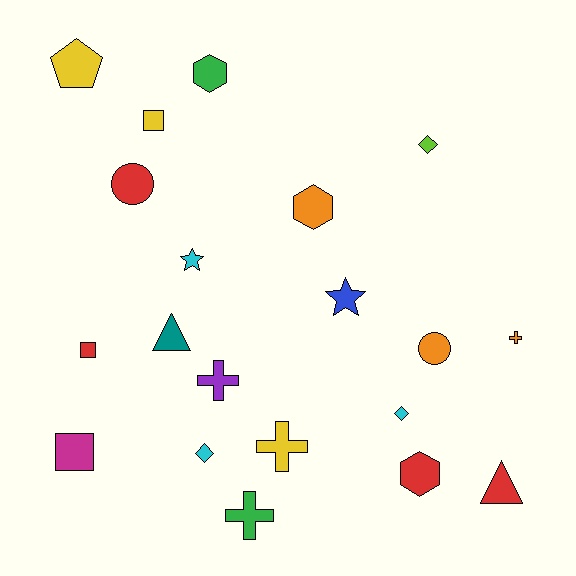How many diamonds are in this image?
There are 3 diamonds.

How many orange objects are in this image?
There are 3 orange objects.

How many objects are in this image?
There are 20 objects.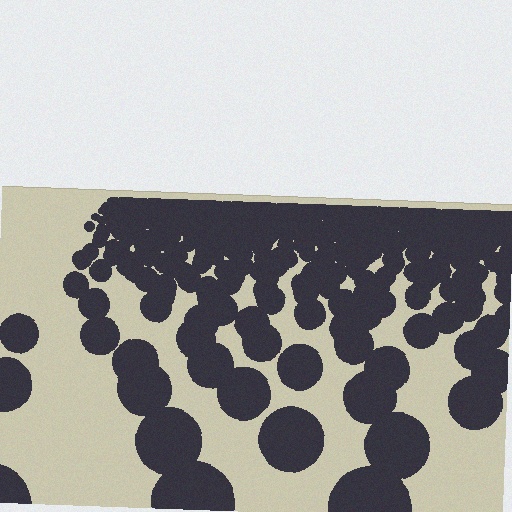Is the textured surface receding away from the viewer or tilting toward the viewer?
The surface is receding away from the viewer. Texture elements get smaller and denser toward the top.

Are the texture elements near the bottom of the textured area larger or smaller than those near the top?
Larger. Near the bottom, elements are closer to the viewer and appear at a bigger on-screen size.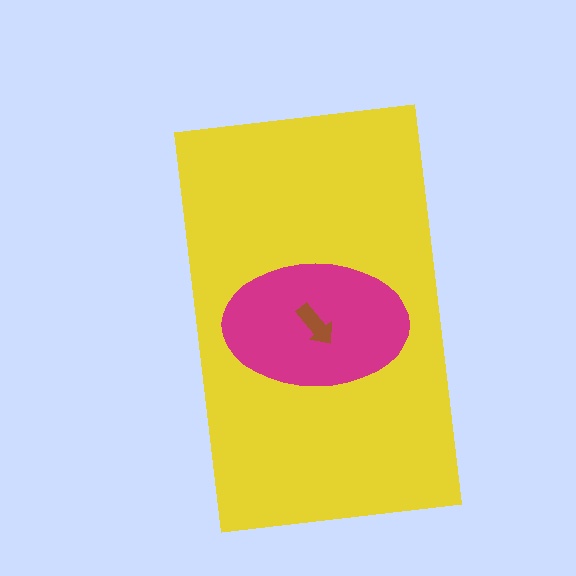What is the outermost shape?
The yellow rectangle.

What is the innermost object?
The brown arrow.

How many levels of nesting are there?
3.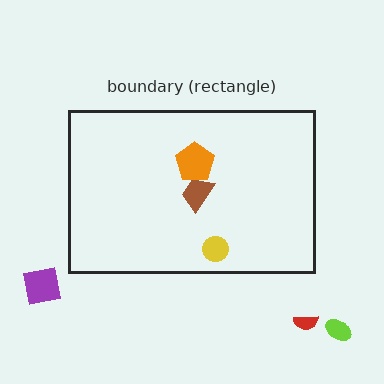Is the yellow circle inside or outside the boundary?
Inside.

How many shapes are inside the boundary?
3 inside, 3 outside.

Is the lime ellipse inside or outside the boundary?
Outside.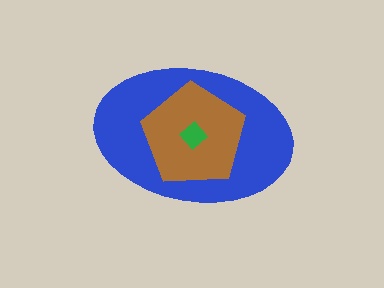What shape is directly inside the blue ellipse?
The brown pentagon.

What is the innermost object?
The green diamond.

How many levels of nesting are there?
3.